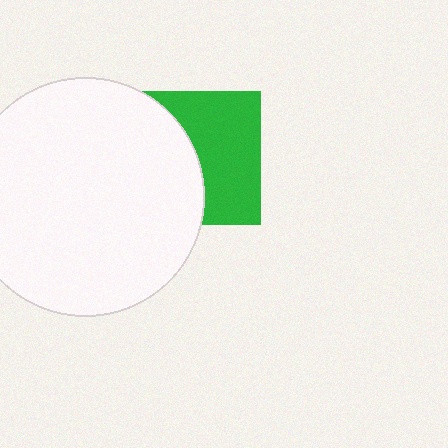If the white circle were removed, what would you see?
You would see the complete green square.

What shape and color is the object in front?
The object in front is a white circle.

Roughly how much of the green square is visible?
About half of it is visible (roughly 52%).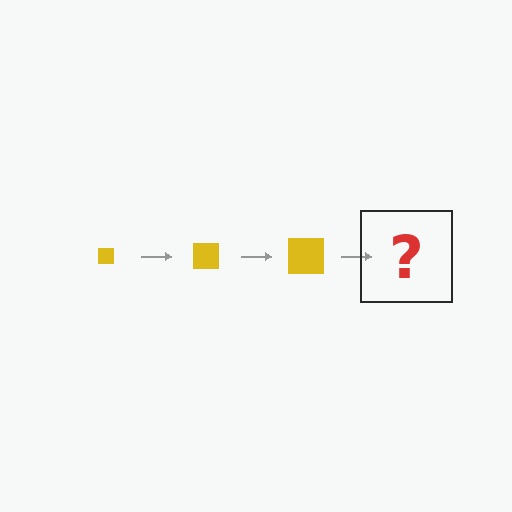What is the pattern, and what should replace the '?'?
The pattern is that the square gets progressively larger each step. The '?' should be a yellow square, larger than the previous one.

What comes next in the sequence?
The next element should be a yellow square, larger than the previous one.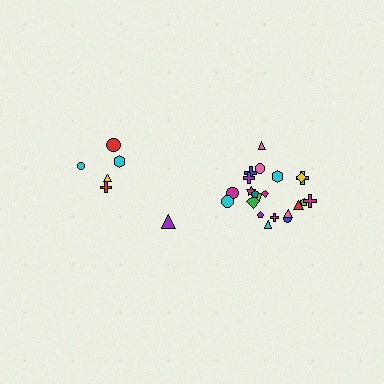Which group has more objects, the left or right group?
The right group.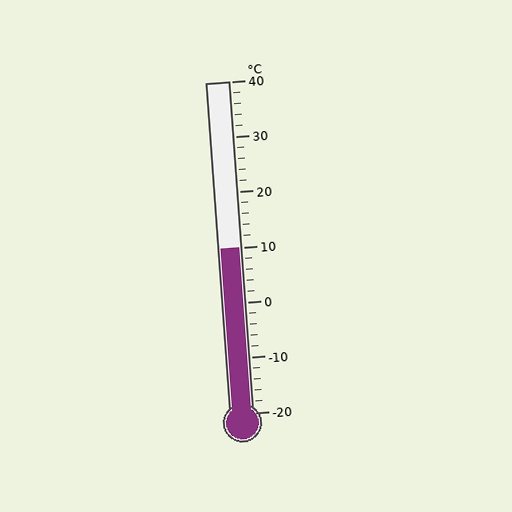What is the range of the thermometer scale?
The thermometer scale ranges from -20°C to 40°C.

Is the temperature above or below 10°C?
The temperature is at 10°C.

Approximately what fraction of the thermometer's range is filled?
The thermometer is filled to approximately 50% of its range.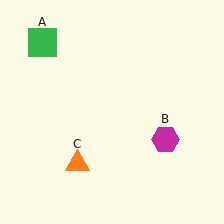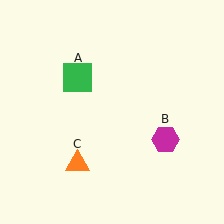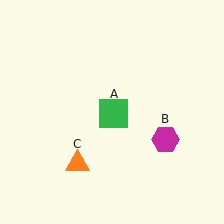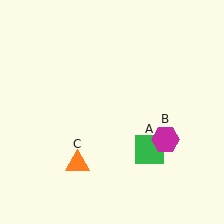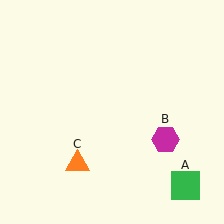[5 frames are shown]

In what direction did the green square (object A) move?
The green square (object A) moved down and to the right.